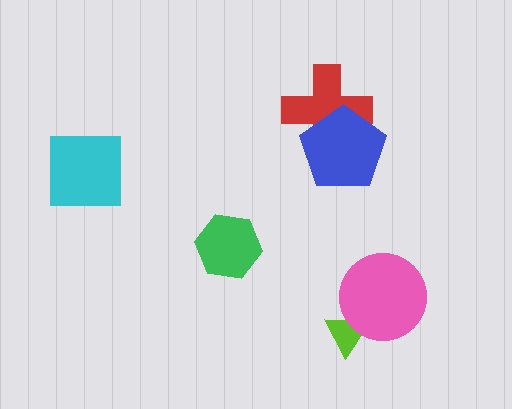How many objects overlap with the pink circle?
1 object overlaps with the pink circle.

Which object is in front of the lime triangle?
The pink circle is in front of the lime triangle.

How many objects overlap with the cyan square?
0 objects overlap with the cyan square.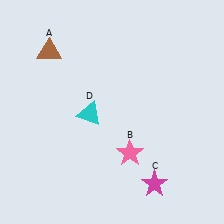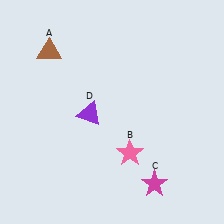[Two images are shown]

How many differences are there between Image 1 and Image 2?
There is 1 difference between the two images.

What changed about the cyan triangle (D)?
In Image 1, D is cyan. In Image 2, it changed to purple.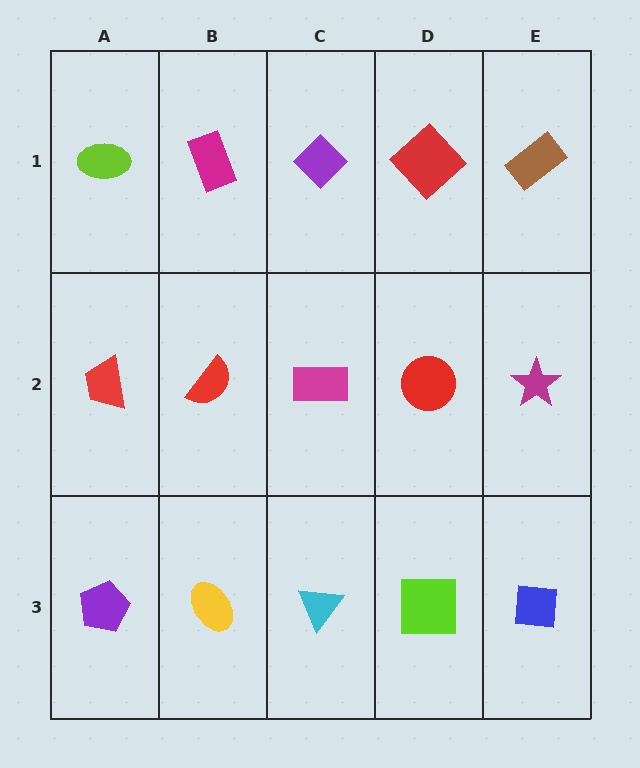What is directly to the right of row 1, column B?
A purple diamond.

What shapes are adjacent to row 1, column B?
A red semicircle (row 2, column B), a lime ellipse (row 1, column A), a purple diamond (row 1, column C).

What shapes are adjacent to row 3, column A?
A red trapezoid (row 2, column A), a yellow ellipse (row 3, column B).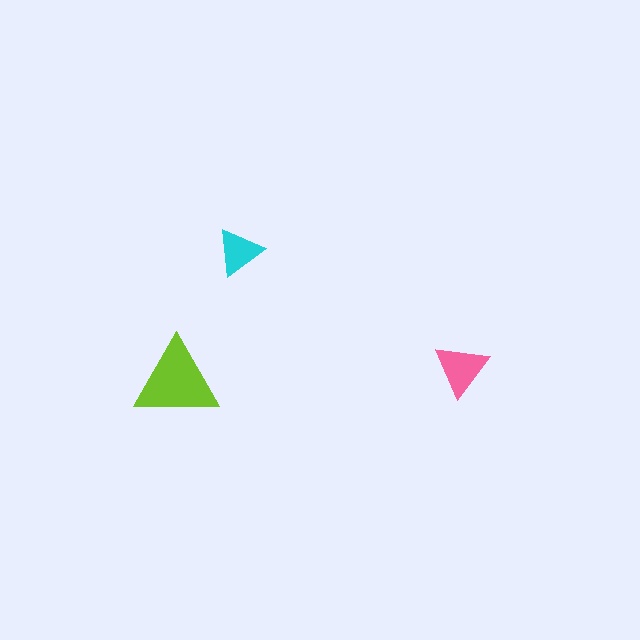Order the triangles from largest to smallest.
the lime one, the pink one, the cyan one.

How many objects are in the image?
There are 3 objects in the image.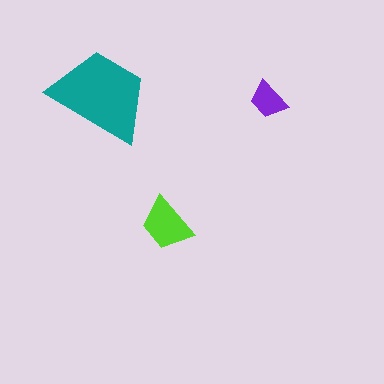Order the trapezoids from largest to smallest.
the teal one, the lime one, the purple one.